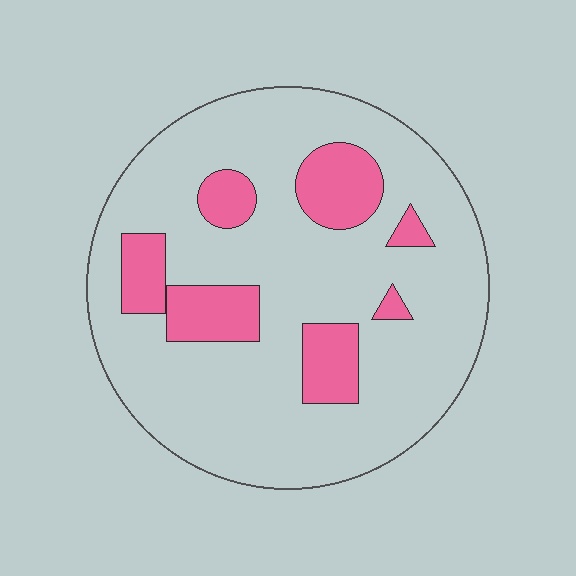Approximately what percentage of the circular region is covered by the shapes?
Approximately 20%.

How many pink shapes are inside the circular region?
7.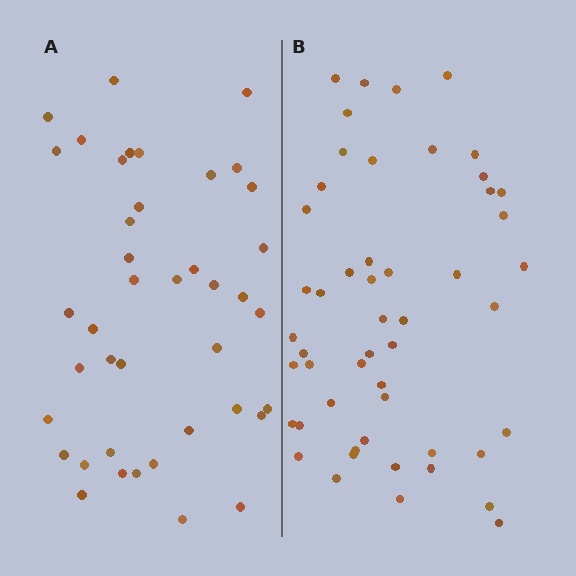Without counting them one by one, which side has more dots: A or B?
Region B (the right region) has more dots.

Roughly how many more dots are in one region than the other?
Region B has roughly 10 or so more dots than region A.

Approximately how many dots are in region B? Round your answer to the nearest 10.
About 50 dots. (The exact count is 51, which rounds to 50.)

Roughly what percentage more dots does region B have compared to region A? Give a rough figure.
About 25% more.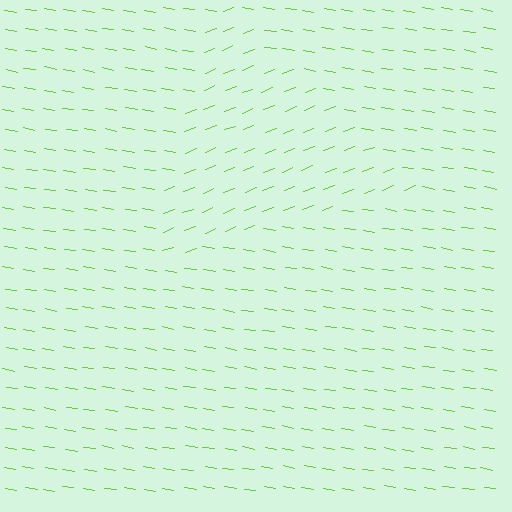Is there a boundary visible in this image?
Yes, there is a texture boundary formed by a change in line orientation.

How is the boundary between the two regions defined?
The boundary is defined purely by a change in line orientation (approximately 31 degrees difference). All lines are the same color and thickness.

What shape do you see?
I see a triangle.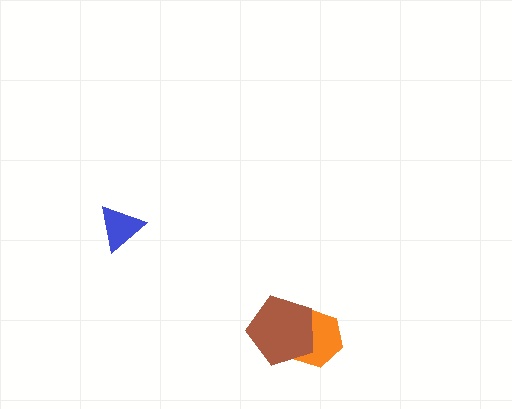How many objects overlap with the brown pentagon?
1 object overlaps with the brown pentagon.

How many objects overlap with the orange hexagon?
1 object overlaps with the orange hexagon.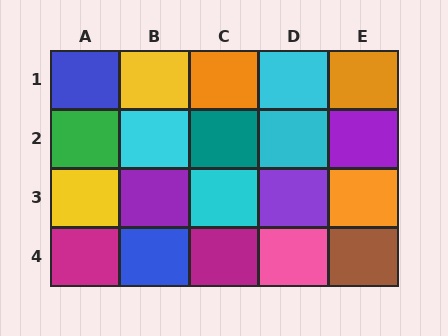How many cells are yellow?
2 cells are yellow.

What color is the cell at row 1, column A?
Blue.